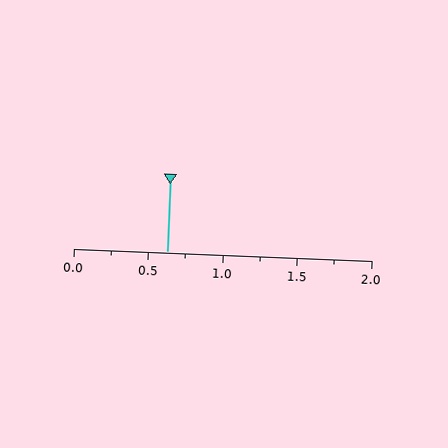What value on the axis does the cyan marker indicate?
The marker indicates approximately 0.62.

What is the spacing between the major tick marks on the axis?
The major ticks are spaced 0.5 apart.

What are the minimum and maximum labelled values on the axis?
The axis runs from 0.0 to 2.0.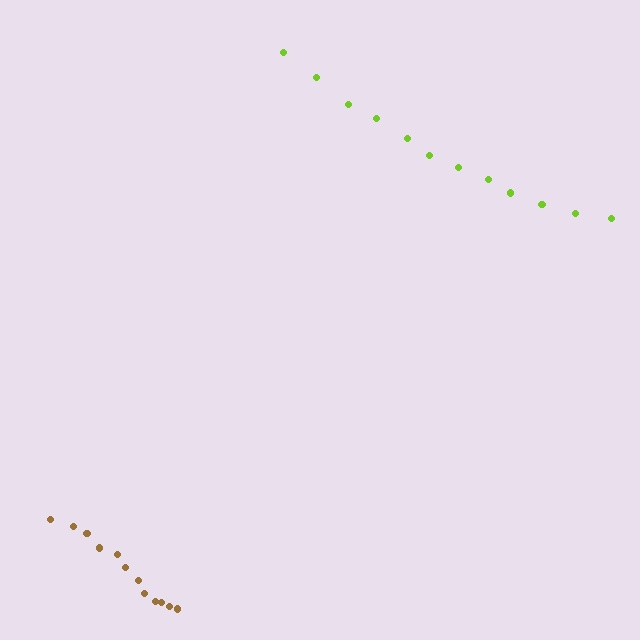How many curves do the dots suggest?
There are 2 distinct paths.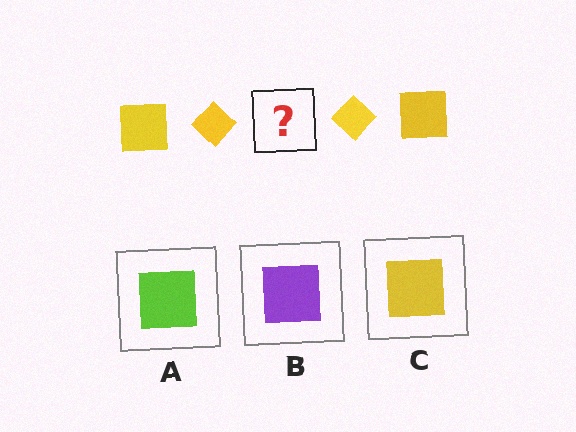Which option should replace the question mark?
Option C.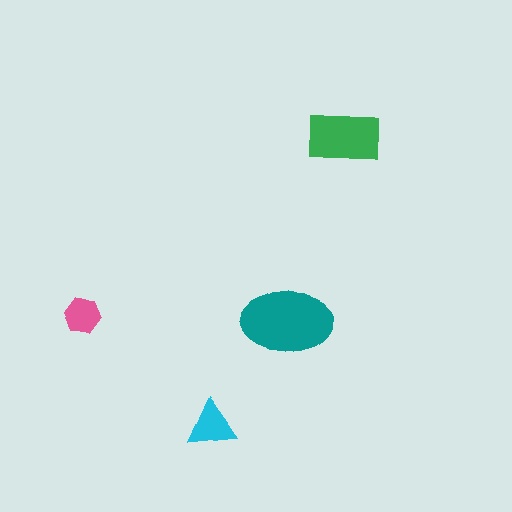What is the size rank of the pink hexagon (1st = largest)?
4th.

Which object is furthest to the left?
The pink hexagon is leftmost.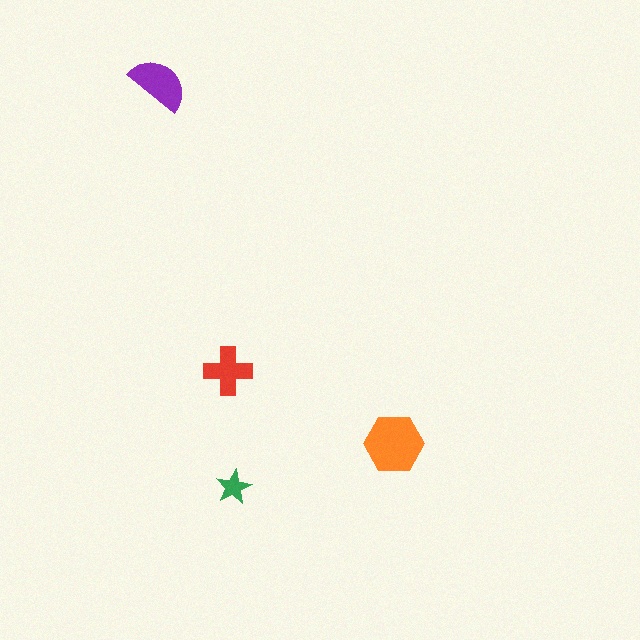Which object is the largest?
The orange hexagon.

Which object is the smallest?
The green star.